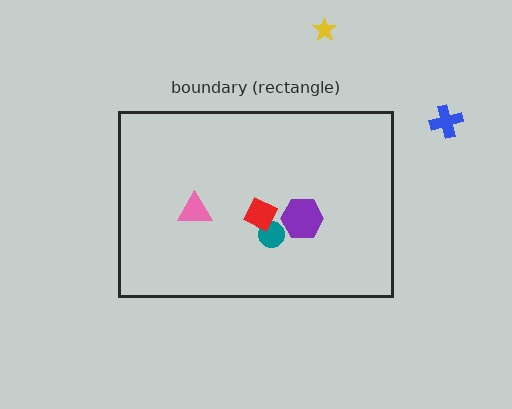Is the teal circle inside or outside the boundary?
Inside.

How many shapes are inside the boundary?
4 inside, 2 outside.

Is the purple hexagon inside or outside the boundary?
Inside.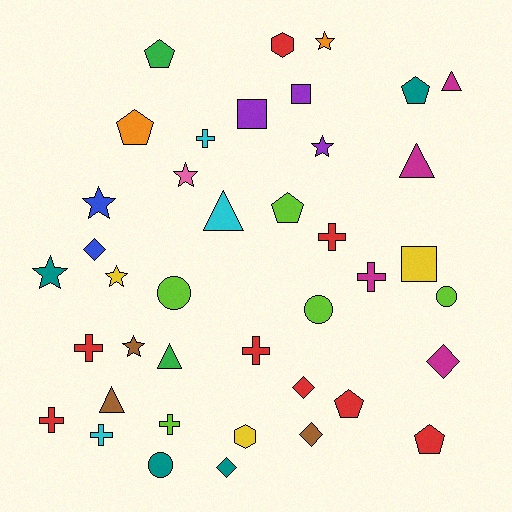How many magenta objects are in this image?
There are 4 magenta objects.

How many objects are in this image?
There are 40 objects.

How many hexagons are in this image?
There are 2 hexagons.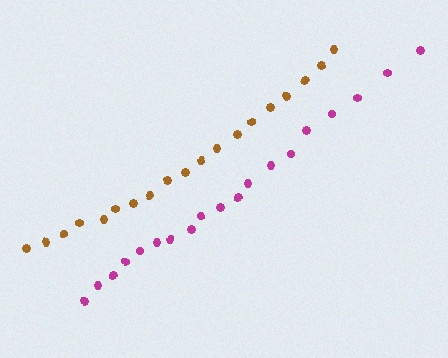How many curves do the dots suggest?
There are 2 distinct paths.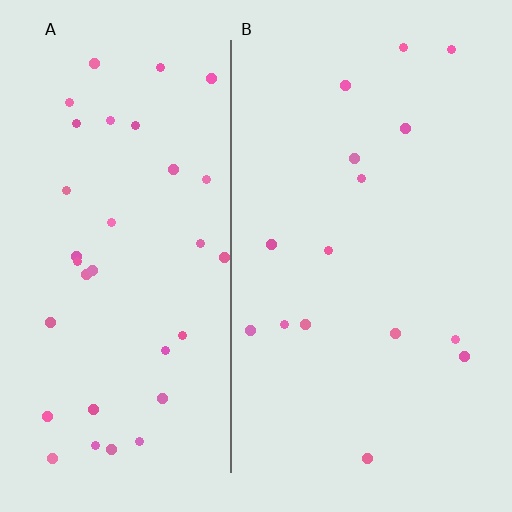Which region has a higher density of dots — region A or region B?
A (the left).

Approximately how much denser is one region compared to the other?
Approximately 2.3× — region A over region B.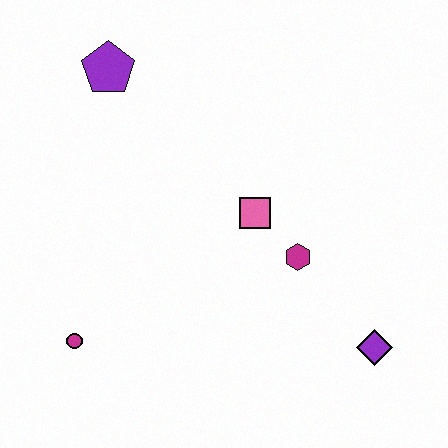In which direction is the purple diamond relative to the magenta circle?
The purple diamond is to the right of the magenta circle.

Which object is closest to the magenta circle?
The pink square is closest to the magenta circle.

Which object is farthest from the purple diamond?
The purple pentagon is farthest from the purple diamond.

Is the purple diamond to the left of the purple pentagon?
No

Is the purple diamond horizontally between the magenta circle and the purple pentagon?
No